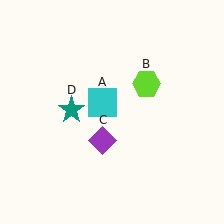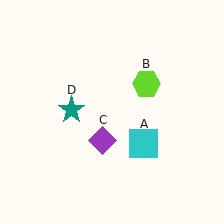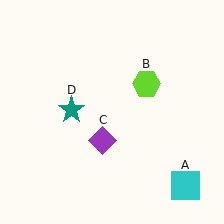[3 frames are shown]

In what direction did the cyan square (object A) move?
The cyan square (object A) moved down and to the right.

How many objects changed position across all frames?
1 object changed position: cyan square (object A).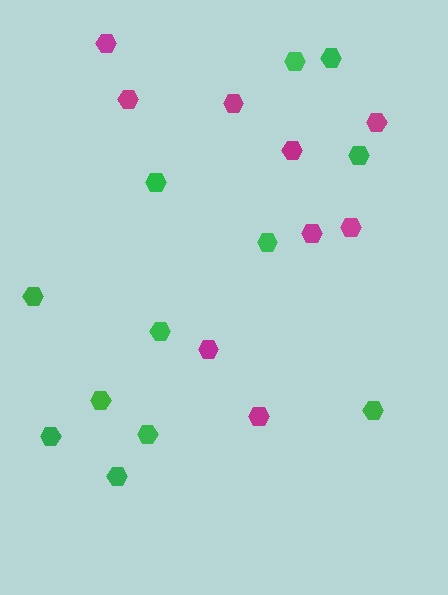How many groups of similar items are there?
There are 2 groups: one group of magenta hexagons (9) and one group of green hexagons (12).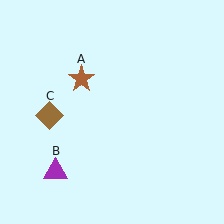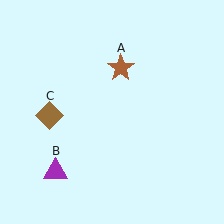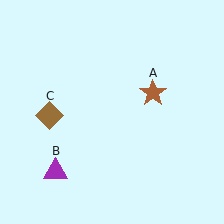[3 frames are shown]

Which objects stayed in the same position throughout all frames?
Purple triangle (object B) and brown diamond (object C) remained stationary.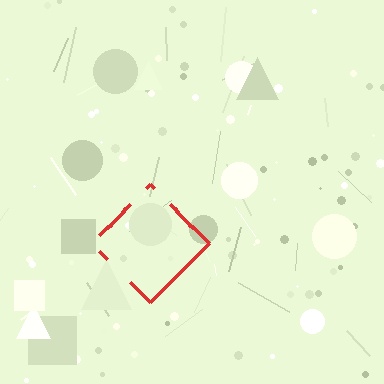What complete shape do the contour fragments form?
The contour fragments form a diamond.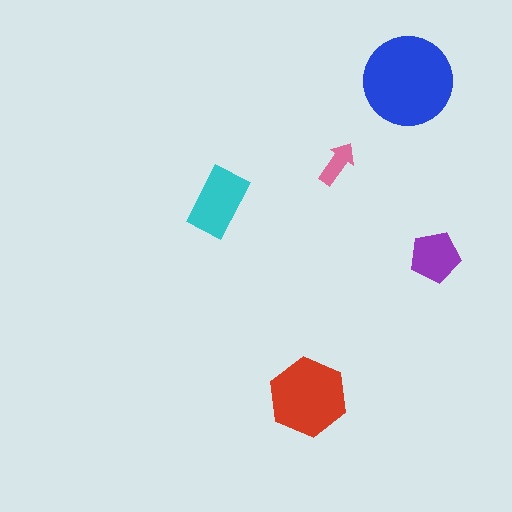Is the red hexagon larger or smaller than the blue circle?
Smaller.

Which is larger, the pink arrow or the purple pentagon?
The purple pentagon.